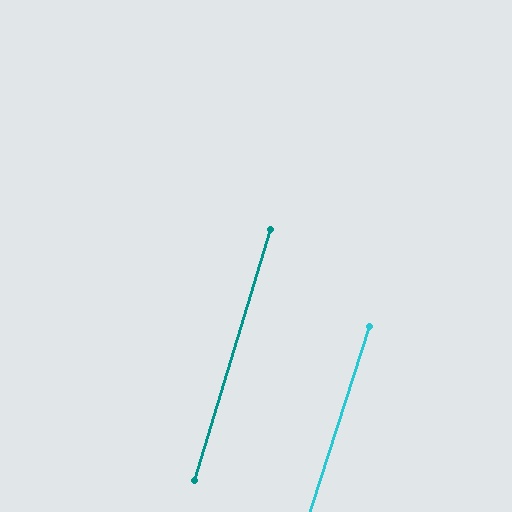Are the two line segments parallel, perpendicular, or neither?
Parallel — their directions differ by only 1.0°.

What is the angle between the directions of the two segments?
Approximately 1 degree.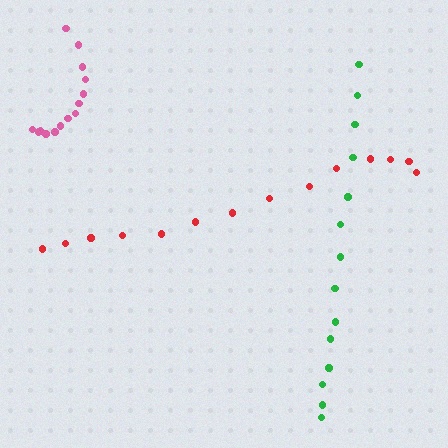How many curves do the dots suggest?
There are 3 distinct paths.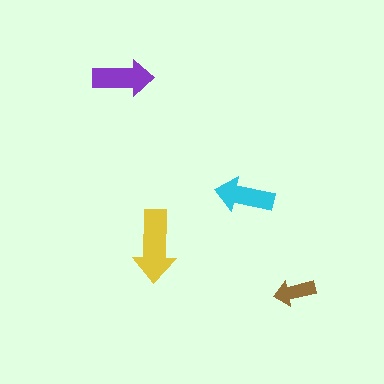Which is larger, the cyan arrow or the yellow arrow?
The yellow one.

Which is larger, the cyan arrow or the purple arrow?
The purple one.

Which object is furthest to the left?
The purple arrow is leftmost.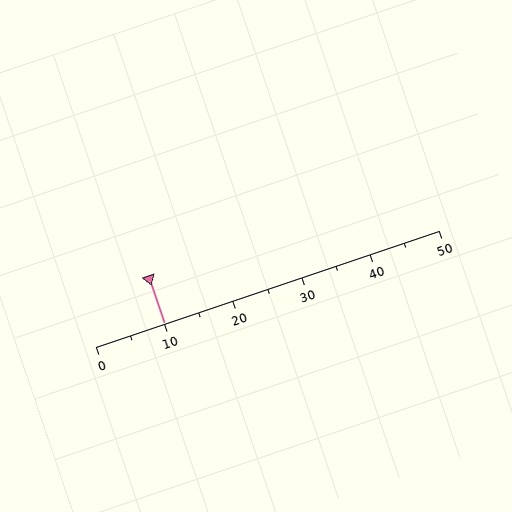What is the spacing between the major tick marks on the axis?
The major ticks are spaced 10 apart.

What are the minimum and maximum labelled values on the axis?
The axis runs from 0 to 50.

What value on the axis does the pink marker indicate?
The marker indicates approximately 10.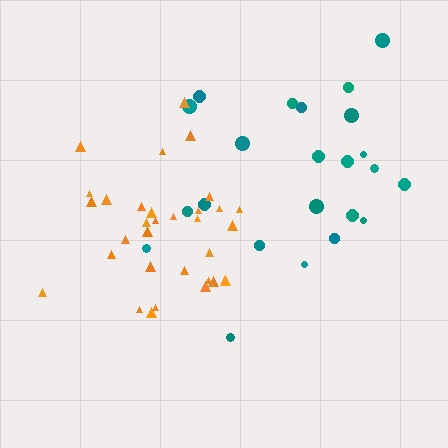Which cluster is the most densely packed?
Orange.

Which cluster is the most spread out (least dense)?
Teal.